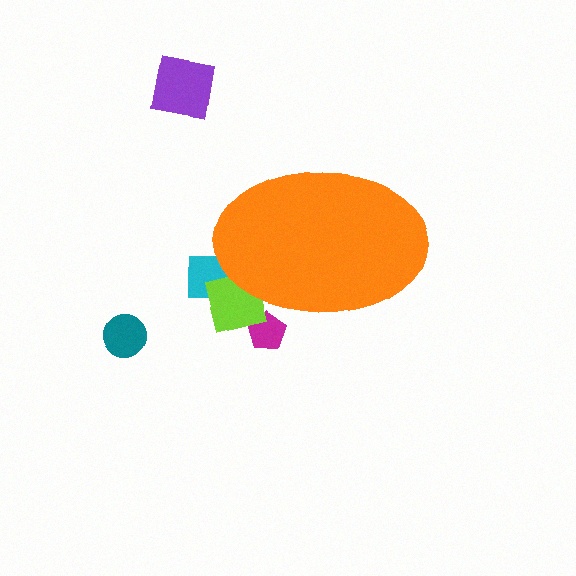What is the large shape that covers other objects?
An orange ellipse.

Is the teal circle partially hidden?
No, the teal circle is fully visible.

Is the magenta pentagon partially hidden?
Yes, the magenta pentagon is partially hidden behind the orange ellipse.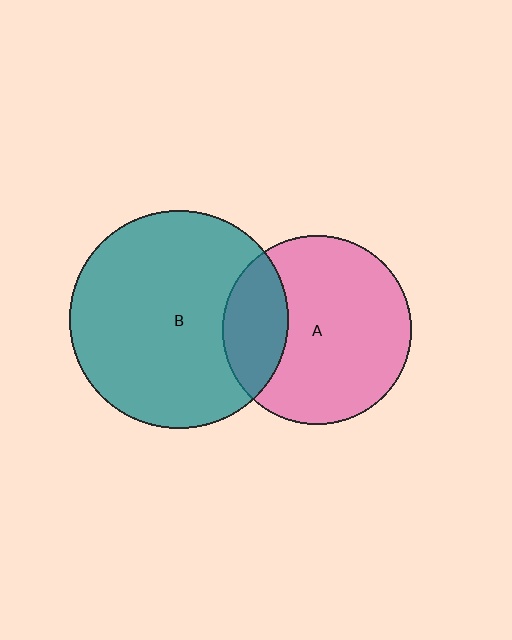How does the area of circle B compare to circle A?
Approximately 1.3 times.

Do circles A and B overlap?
Yes.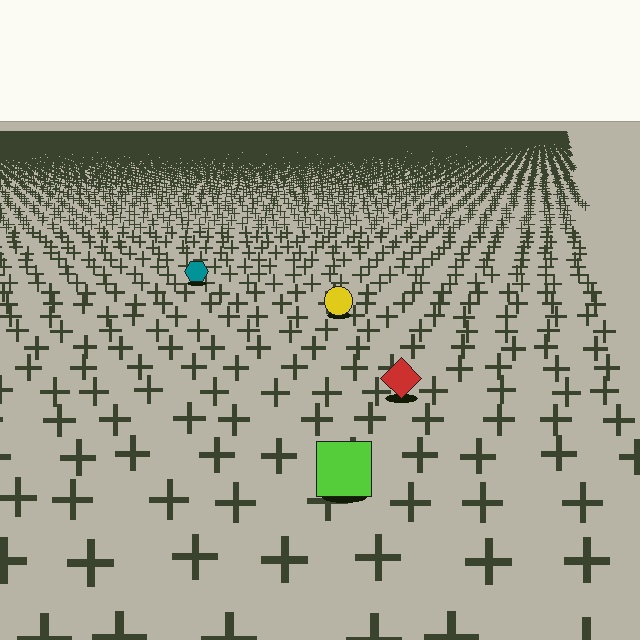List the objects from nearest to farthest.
From nearest to farthest: the lime square, the red diamond, the yellow circle, the teal hexagon.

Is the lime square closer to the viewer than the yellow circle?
Yes. The lime square is closer — you can tell from the texture gradient: the ground texture is coarser near it.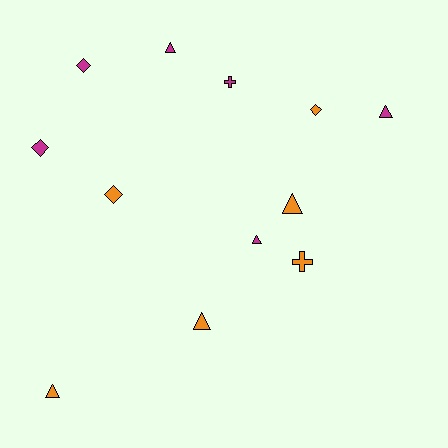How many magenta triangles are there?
There are 3 magenta triangles.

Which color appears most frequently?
Orange, with 6 objects.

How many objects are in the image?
There are 12 objects.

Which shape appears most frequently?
Triangle, with 6 objects.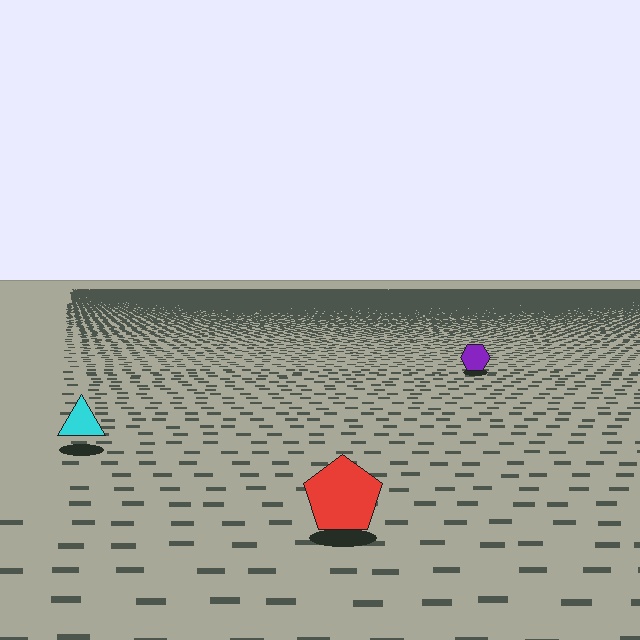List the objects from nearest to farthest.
From nearest to farthest: the red pentagon, the cyan triangle, the purple hexagon.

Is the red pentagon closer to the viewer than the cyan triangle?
Yes. The red pentagon is closer — you can tell from the texture gradient: the ground texture is coarser near it.